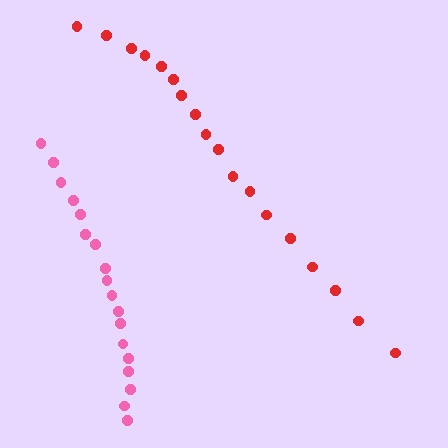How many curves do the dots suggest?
There are 2 distinct paths.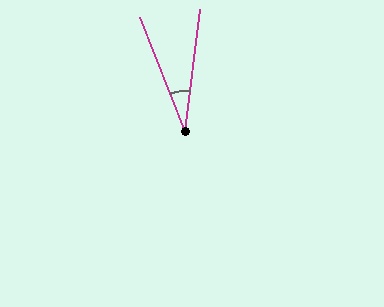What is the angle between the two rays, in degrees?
Approximately 28 degrees.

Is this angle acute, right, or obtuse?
It is acute.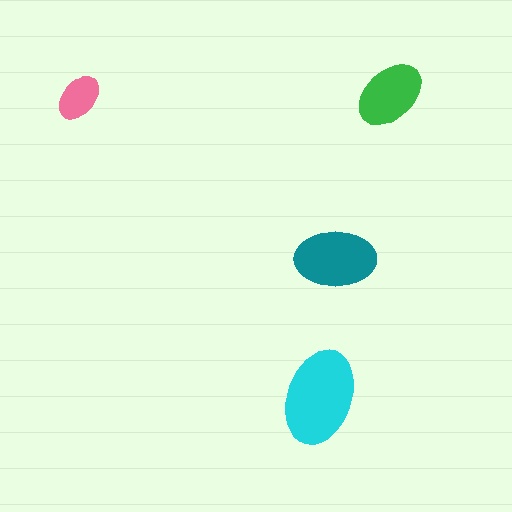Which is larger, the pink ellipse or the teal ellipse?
The teal one.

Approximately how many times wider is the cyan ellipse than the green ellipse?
About 1.5 times wider.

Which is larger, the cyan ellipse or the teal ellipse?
The cyan one.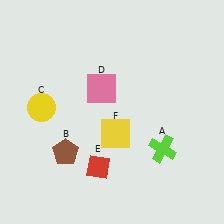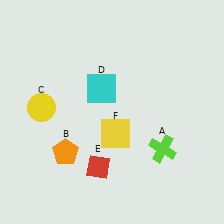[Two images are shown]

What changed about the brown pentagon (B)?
In Image 1, B is brown. In Image 2, it changed to orange.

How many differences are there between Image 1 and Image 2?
There are 2 differences between the two images.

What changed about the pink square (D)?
In Image 1, D is pink. In Image 2, it changed to cyan.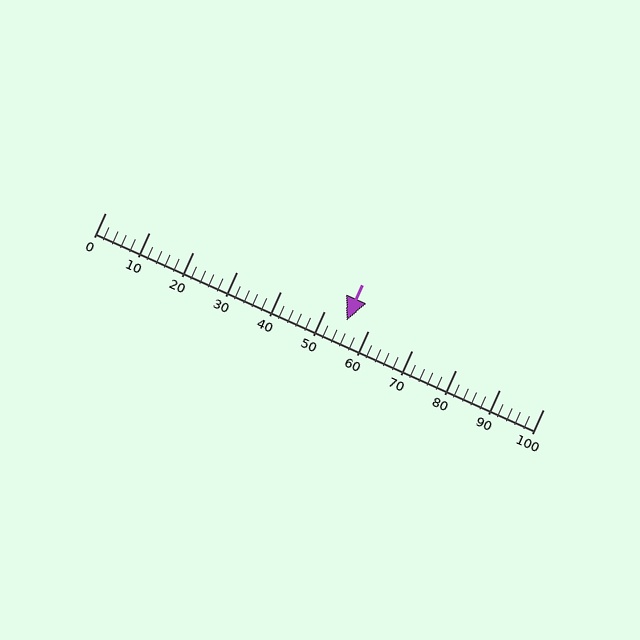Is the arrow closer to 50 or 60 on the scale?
The arrow is closer to 60.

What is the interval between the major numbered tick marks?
The major tick marks are spaced 10 units apart.